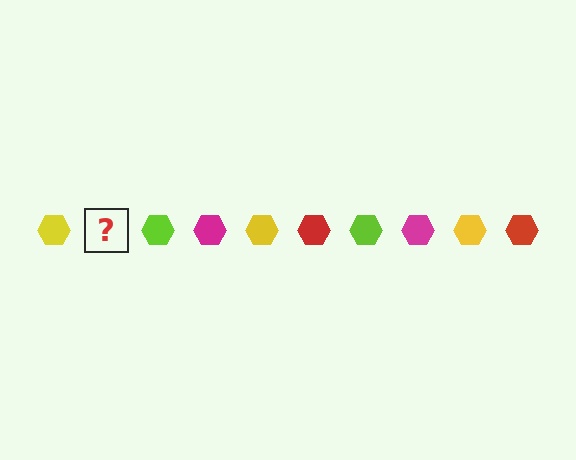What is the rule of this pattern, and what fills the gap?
The rule is that the pattern cycles through yellow, red, lime, magenta hexagons. The gap should be filled with a red hexagon.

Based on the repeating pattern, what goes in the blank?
The blank should be a red hexagon.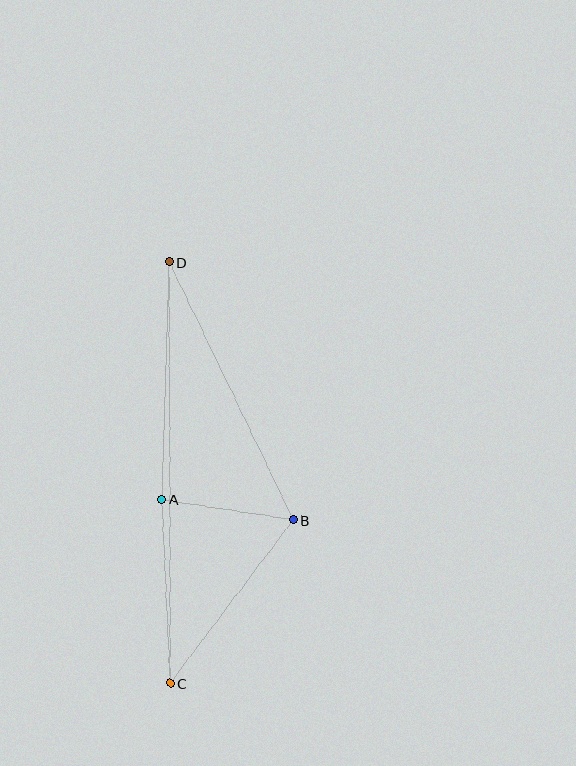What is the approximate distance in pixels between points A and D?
The distance between A and D is approximately 238 pixels.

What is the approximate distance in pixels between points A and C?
The distance between A and C is approximately 184 pixels.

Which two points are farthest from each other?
Points C and D are farthest from each other.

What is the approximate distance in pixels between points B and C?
The distance between B and C is approximately 204 pixels.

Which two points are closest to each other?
Points A and B are closest to each other.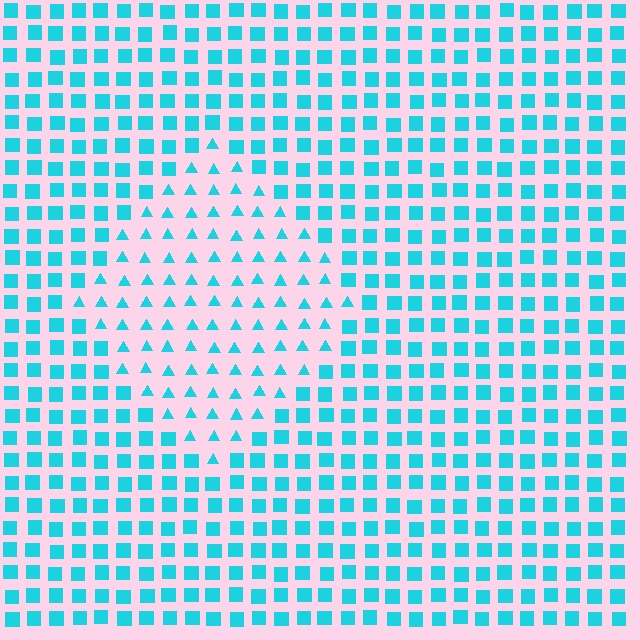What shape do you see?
I see a diamond.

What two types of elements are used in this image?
The image uses triangles inside the diamond region and squares outside it.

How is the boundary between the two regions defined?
The boundary is defined by a change in element shape: triangles inside vs. squares outside. All elements share the same color and spacing.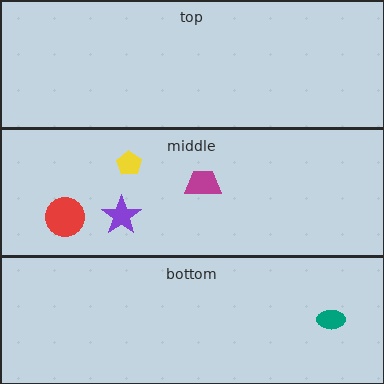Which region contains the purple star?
The middle region.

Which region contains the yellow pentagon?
The middle region.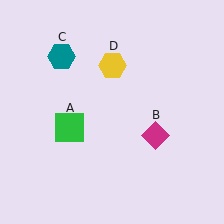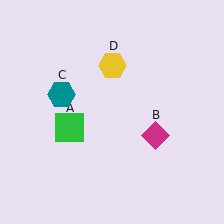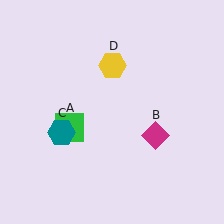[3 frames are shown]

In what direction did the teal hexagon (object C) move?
The teal hexagon (object C) moved down.